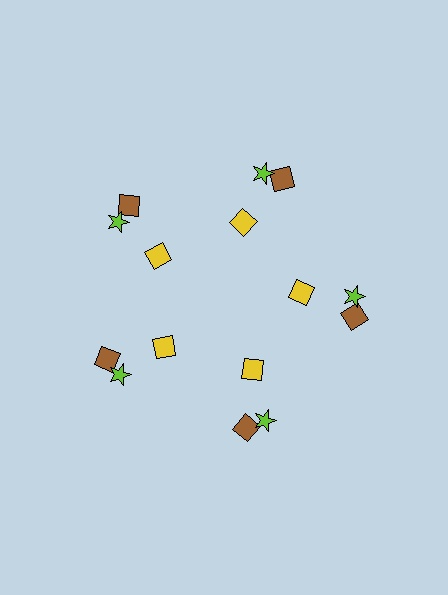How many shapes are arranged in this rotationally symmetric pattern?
There are 15 shapes, arranged in 5 groups of 3.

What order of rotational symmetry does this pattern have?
This pattern has 5-fold rotational symmetry.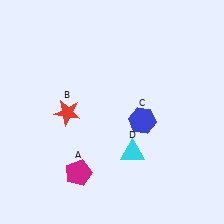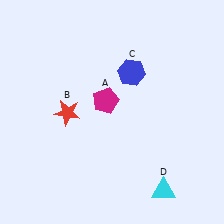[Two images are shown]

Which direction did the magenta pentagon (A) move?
The magenta pentagon (A) moved up.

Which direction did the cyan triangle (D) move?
The cyan triangle (D) moved down.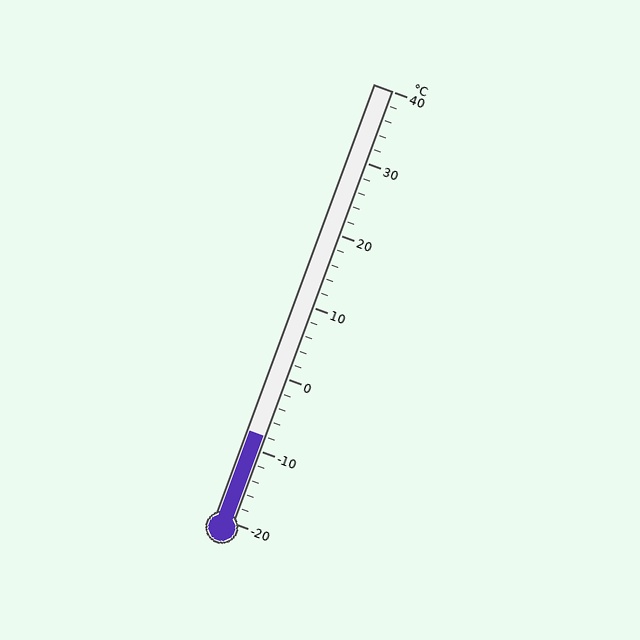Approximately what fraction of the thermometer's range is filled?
The thermometer is filled to approximately 20% of its range.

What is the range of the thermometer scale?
The thermometer scale ranges from -20°C to 40°C.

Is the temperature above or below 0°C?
The temperature is below 0°C.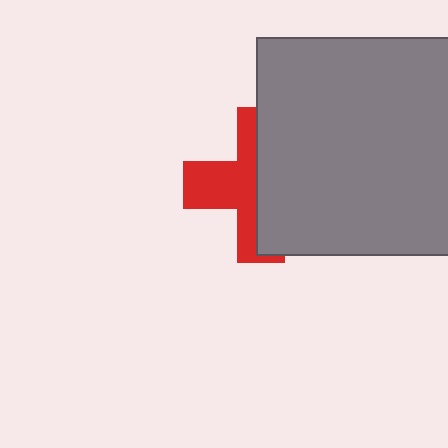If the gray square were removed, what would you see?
You would see the complete red cross.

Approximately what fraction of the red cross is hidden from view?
Roughly 55% of the red cross is hidden behind the gray square.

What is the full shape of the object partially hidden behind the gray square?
The partially hidden object is a red cross.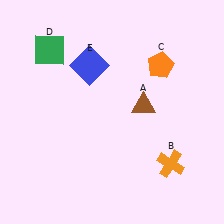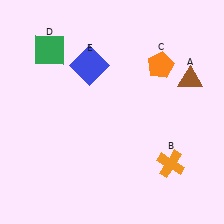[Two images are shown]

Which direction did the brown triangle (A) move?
The brown triangle (A) moved right.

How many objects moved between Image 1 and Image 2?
1 object moved between the two images.